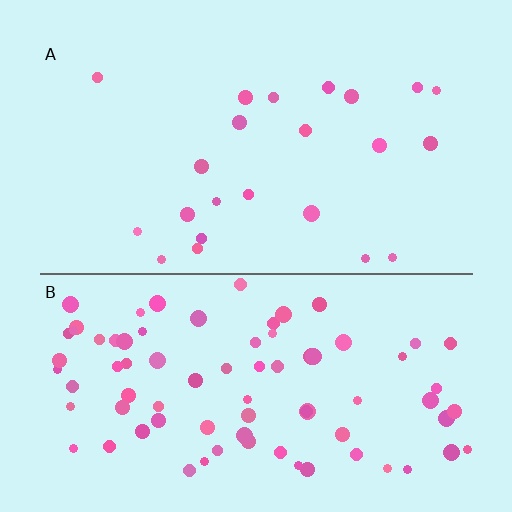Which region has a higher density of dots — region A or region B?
B (the bottom).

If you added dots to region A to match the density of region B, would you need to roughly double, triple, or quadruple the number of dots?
Approximately triple.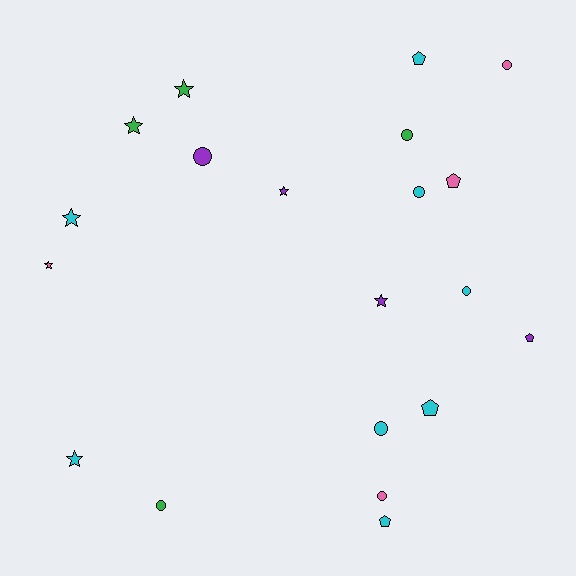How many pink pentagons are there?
There is 1 pink pentagon.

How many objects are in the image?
There are 20 objects.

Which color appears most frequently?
Cyan, with 8 objects.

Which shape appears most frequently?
Circle, with 8 objects.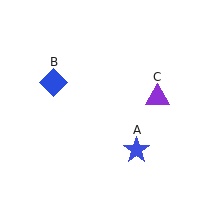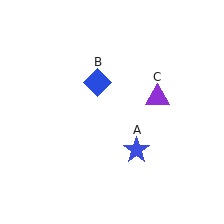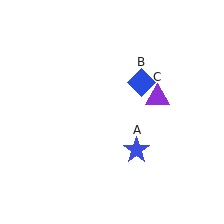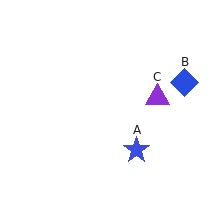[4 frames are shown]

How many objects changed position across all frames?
1 object changed position: blue diamond (object B).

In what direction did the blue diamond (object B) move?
The blue diamond (object B) moved right.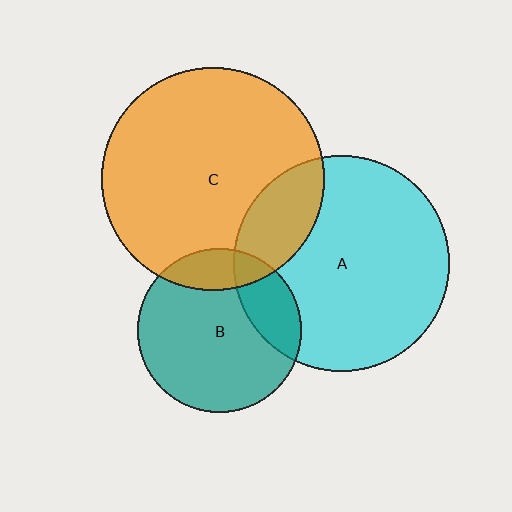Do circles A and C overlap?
Yes.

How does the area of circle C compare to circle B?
Approximately 1.9 times.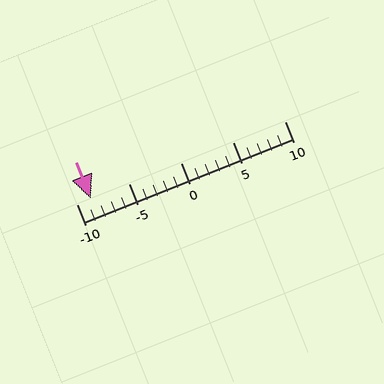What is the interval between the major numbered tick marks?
The major tick marks are spaced 5 units apart.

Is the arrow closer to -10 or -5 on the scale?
The arrow is closer to -10.